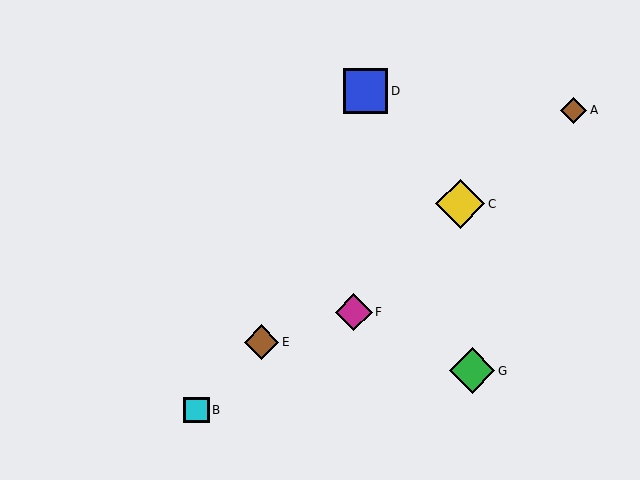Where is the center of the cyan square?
The center of the cyan square is at (197, 410).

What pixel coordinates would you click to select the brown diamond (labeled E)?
Click at (262, 342) to select the brown diamond E.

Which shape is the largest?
The yellow diamond (labeled C) is the largest.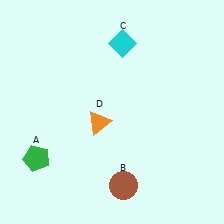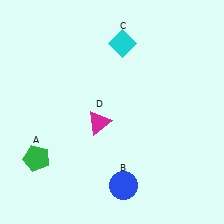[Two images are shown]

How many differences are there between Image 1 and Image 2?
There are 2 differences between the two images.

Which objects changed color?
B changed from brown to blue. D changed from orange to magenta.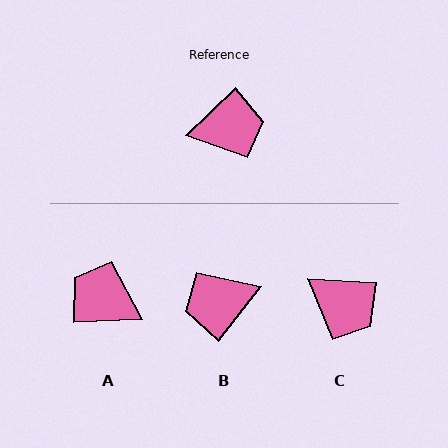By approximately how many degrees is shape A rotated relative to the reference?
Approximately 138 degrees counter-clockwise.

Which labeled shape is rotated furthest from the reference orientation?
B, about 172 degrees away.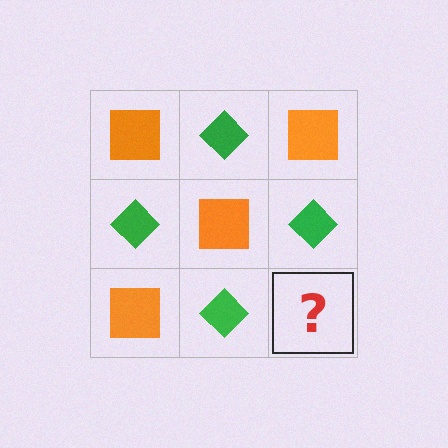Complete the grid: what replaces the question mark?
The question mark should be replaced with an orange square.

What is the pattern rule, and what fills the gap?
The rule is that it alternates orange square and green diamond in a checkerboard pattern. The gap should be filled with an orange square.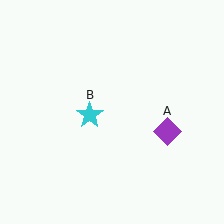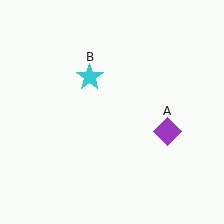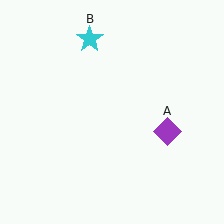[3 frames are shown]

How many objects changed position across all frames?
1 object changed position: cyan star (object B).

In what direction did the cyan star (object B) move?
The cyan star (object B) moved up.